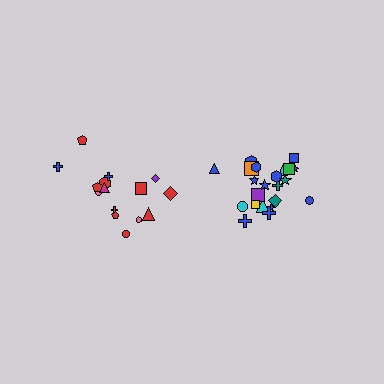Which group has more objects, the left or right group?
The right group.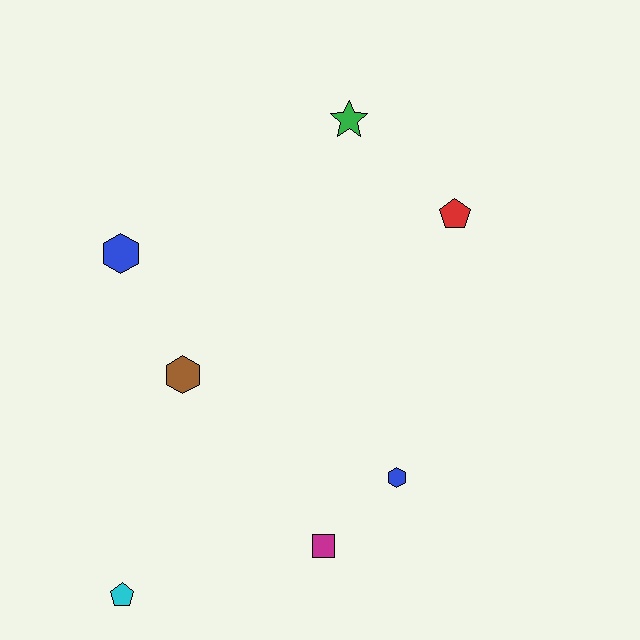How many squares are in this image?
There is 1 square.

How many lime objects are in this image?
There are no lime objects.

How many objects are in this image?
There are 7 objects.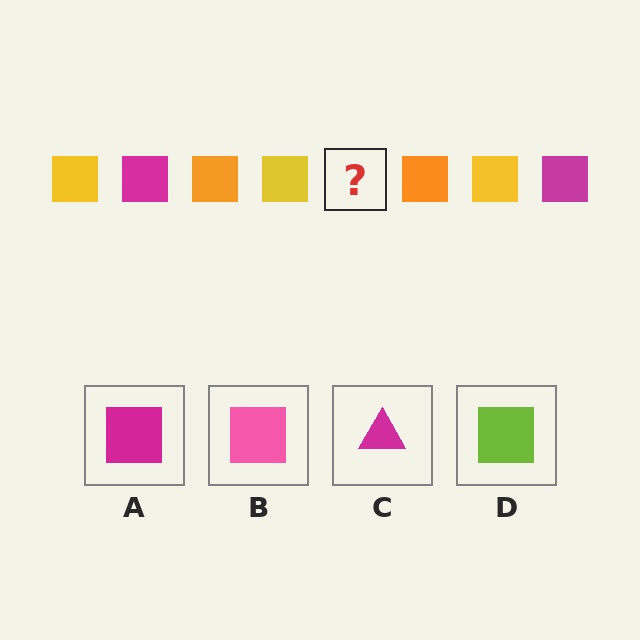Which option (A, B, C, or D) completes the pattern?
A.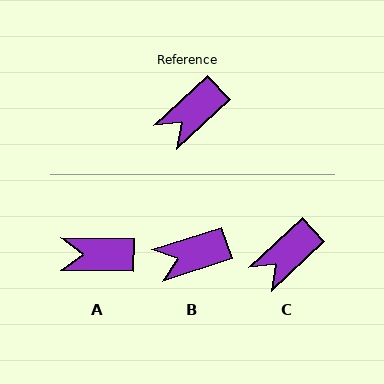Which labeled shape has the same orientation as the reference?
C.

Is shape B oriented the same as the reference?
No, it is off by about 25 degrees.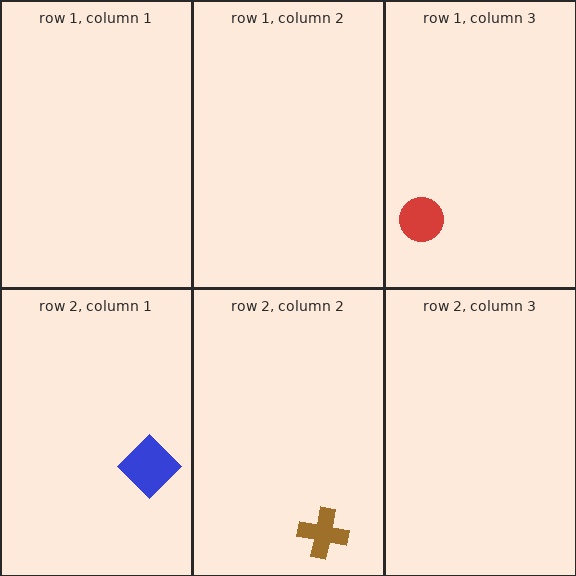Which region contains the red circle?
The row 1, column 3 region.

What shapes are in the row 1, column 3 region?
The red circle.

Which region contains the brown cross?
The row 2, column 2 region.